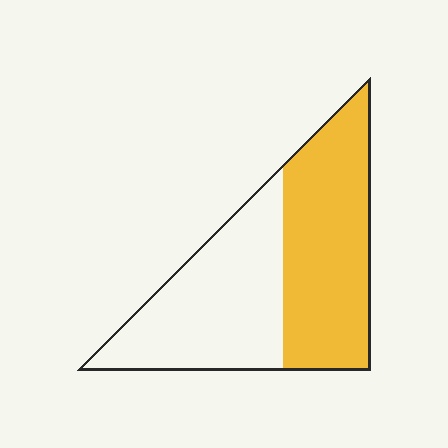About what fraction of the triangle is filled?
About one half (1/2).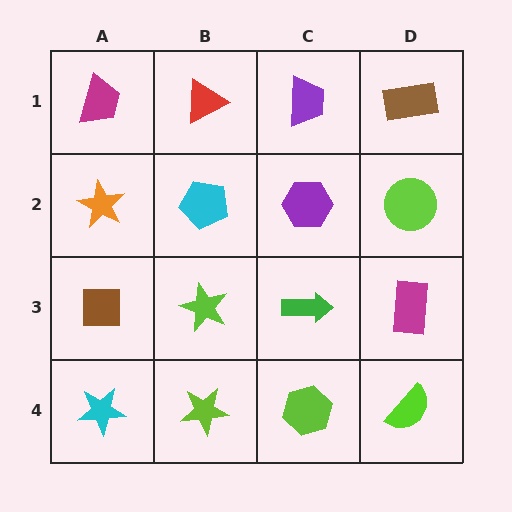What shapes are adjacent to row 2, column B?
A red triangle (row 1, column B), a lime star (row 3, column B), an orange star (row 2, column A), a purple hexagon (row 2, column C).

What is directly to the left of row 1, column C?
A red triangle.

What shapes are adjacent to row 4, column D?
A magenta rectangle (row 3, column D), a lime hexagon (row 4, column C).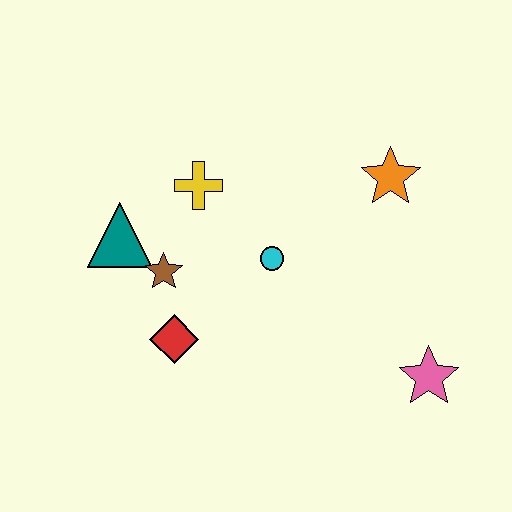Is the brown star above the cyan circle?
No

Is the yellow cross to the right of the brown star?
Yes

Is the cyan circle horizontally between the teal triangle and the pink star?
Yes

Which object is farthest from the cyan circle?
The pink star is farthest from the cyan circle.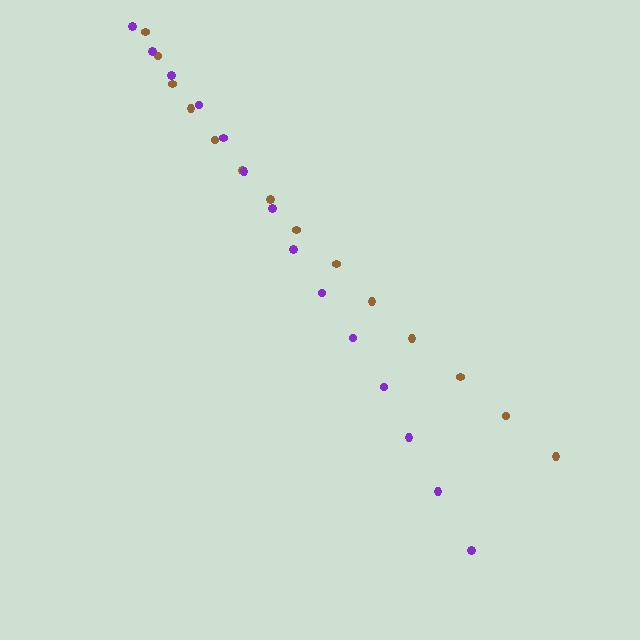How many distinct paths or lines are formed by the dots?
There are 2 distinct paths.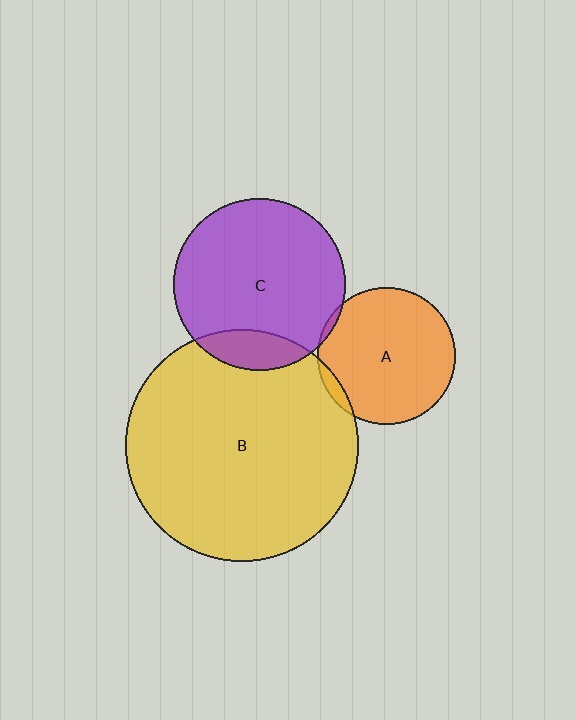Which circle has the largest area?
Circle B (yellow).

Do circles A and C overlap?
Yes.